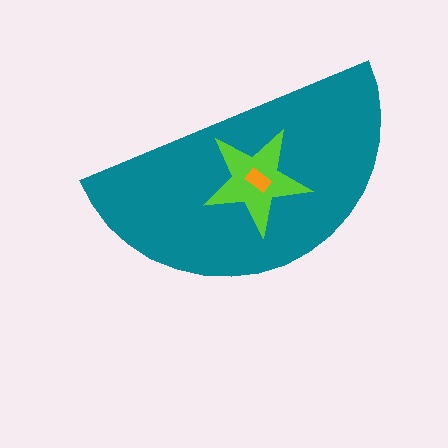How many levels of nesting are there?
3.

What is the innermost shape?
The orange rectangle.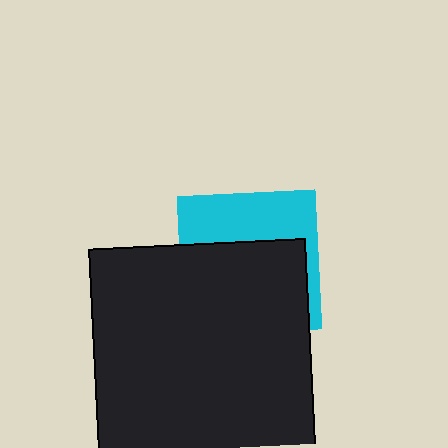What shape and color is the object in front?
The object in front is a black square.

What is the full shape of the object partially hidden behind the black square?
The partially hidden object is a cyan square.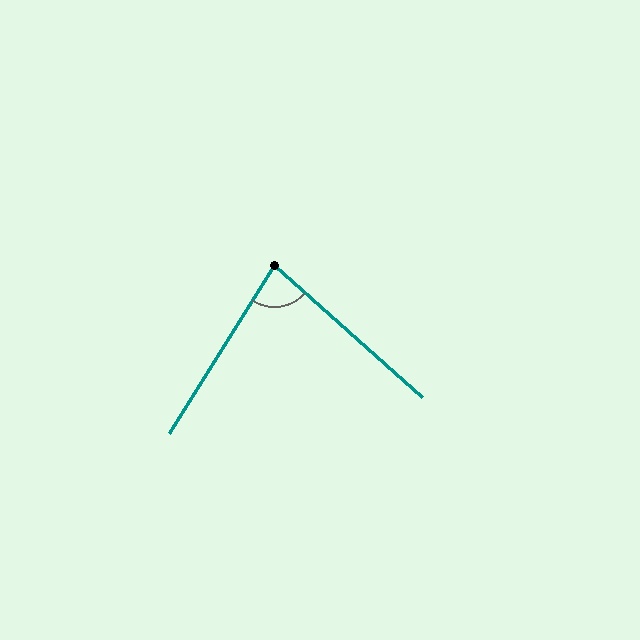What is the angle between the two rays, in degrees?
Approximately 81 degrees.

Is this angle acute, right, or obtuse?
It is acute.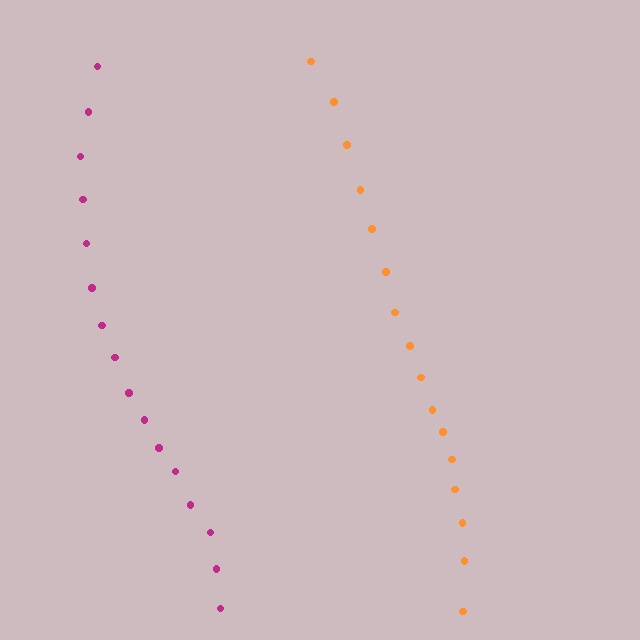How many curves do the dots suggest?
There are 2 distinct paths.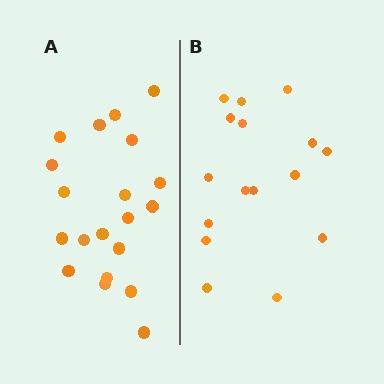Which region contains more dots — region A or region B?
Region A (the left region) has more dots.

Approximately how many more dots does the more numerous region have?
Region A has about 4 more dots than region B.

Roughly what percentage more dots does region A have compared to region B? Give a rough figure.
About 25% more.